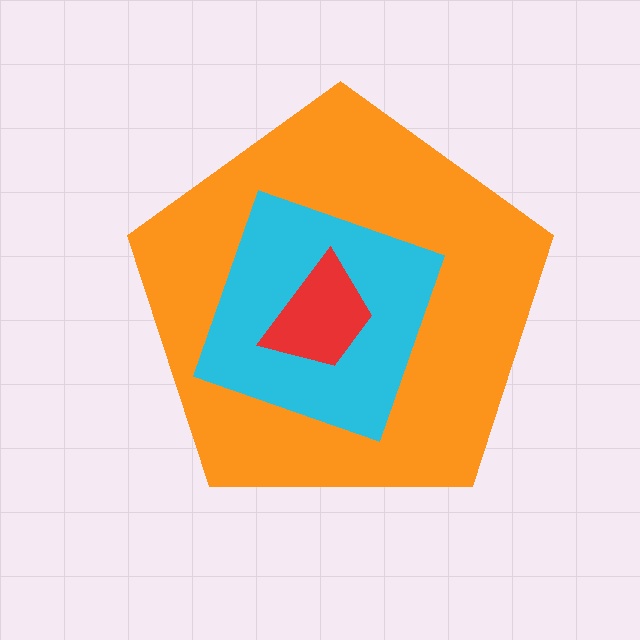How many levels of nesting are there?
3.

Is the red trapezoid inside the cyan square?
Yes.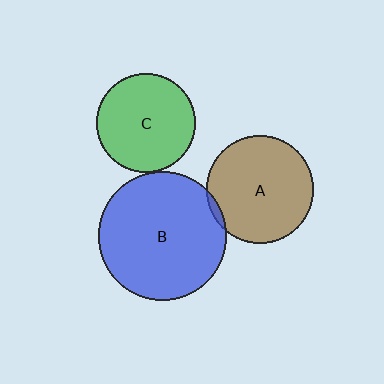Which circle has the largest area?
Circle B (blue).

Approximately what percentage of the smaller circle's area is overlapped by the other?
Approximately 5%.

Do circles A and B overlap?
Yes.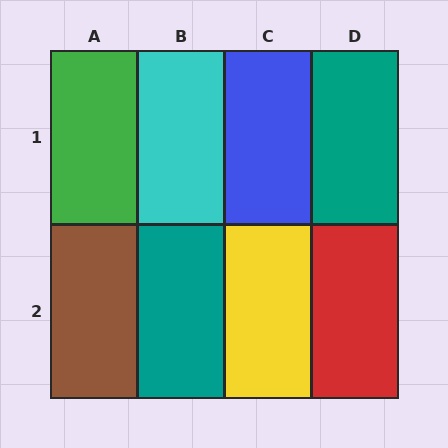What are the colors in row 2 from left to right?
Brown, teal, yellow, red.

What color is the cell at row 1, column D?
Teal.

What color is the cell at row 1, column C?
Blue.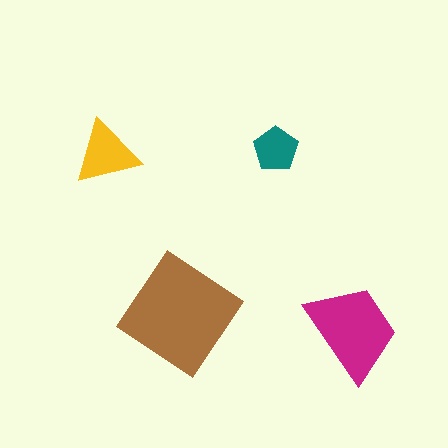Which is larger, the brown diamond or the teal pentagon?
The brown diamond.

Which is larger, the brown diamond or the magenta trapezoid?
The brown diamond.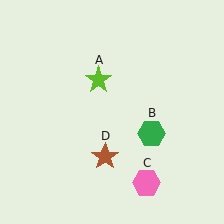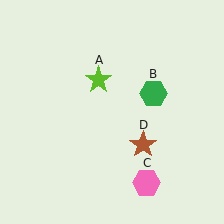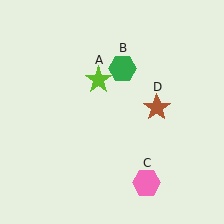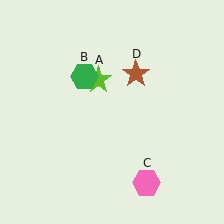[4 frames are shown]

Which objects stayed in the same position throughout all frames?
Lime star (object A) and pink hexagon (object C) remained stationary.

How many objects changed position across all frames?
2 objects changed position: green hexagon (object B), brown star (object D).